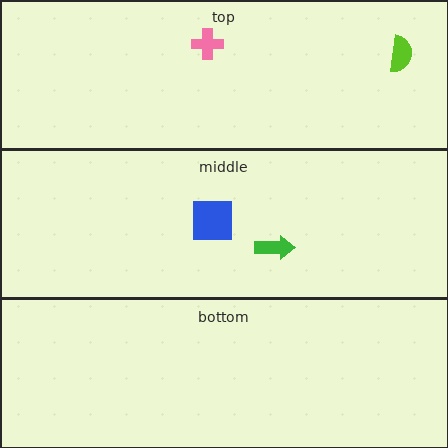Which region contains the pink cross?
The top region.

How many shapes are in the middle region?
2.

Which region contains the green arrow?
The middle region.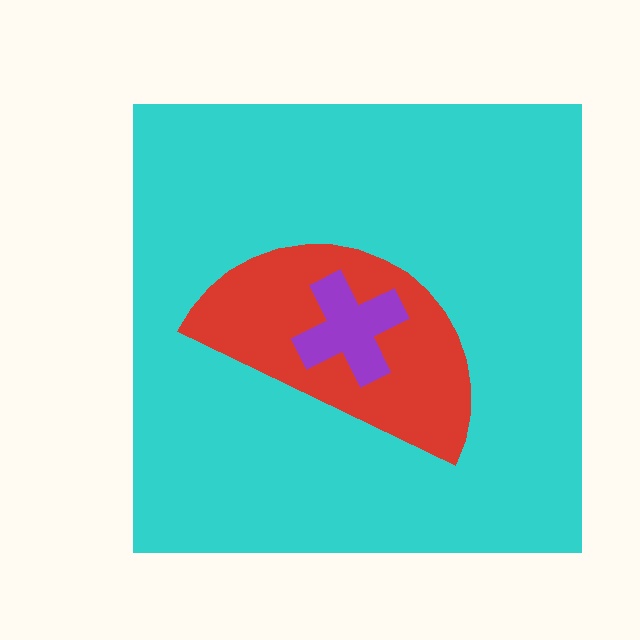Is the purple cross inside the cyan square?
Yes.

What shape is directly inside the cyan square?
The red semicircle.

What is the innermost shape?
The purple cross.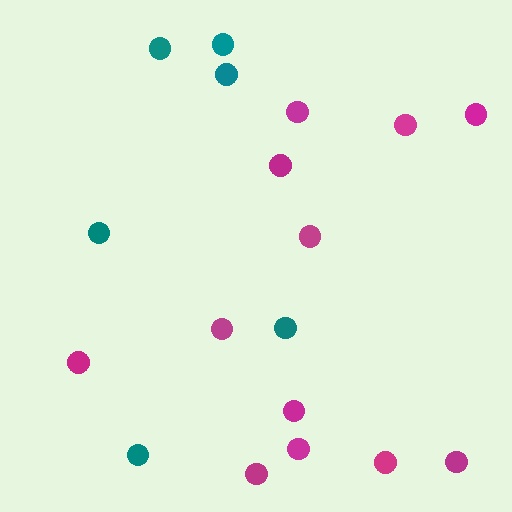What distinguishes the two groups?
There are 2 groups: one group of teal circles (6) and one group of magenta circles (12).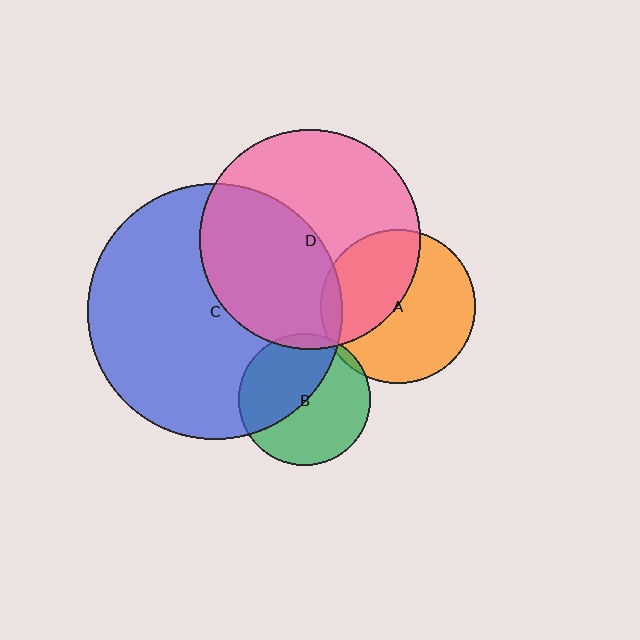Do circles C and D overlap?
Yes.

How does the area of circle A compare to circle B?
Approximately 1.4 times.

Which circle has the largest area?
Circle C (blue).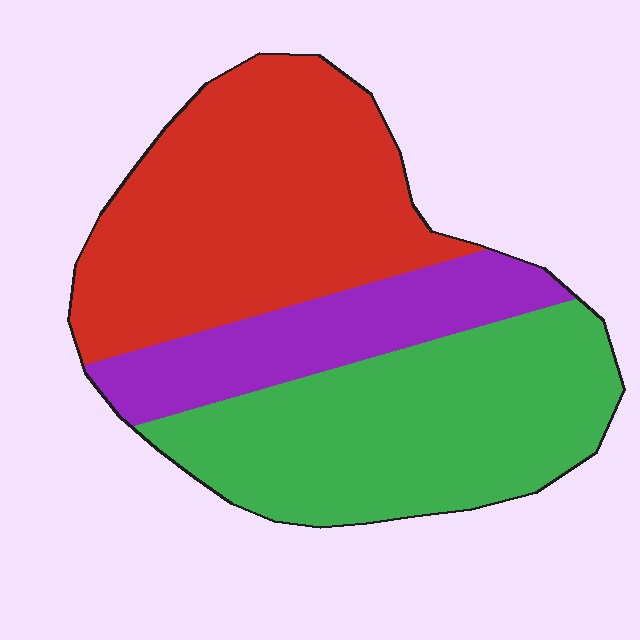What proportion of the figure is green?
Green covers around 40% of the figure.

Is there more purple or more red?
Red.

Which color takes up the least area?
Purple, at roughly 20%.